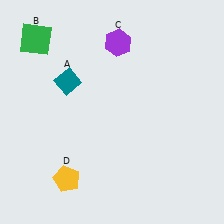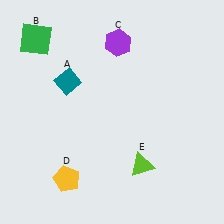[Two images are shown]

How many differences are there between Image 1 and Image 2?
There is 1 difference between the two images.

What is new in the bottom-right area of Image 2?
A lime triangle (E) was added in the bottom-right area of Image 2.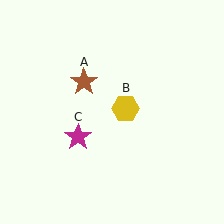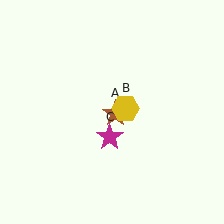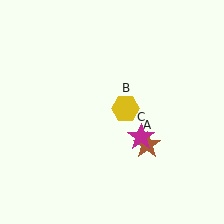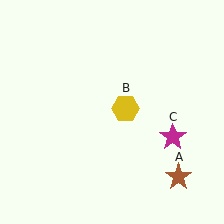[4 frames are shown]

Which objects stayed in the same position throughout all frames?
Yellow hexagon (object B) remained stationary.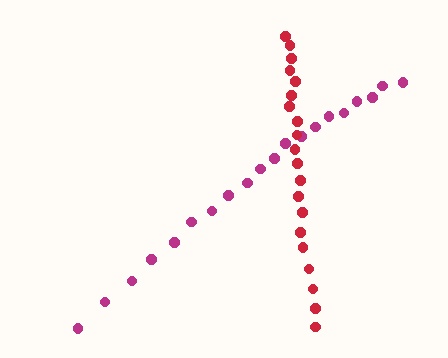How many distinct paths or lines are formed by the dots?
There are 2 distinct paths.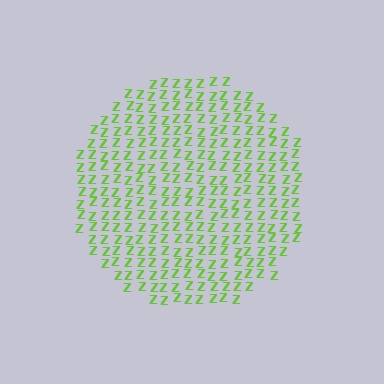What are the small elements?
The small elements are letter Z's.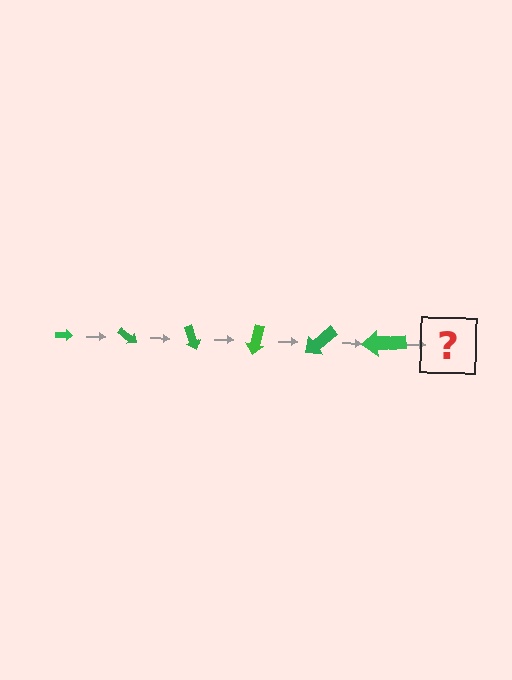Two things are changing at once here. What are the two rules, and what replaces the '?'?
The two rules are that the arrow grows larger each step and it rotates 35 degrees each step. The '?' should be an arrow, larger than the previous one and rotated 210 degrees from the start.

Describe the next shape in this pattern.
It should be an arrow, larger than the previous one and rotated 210 degrees from the start.